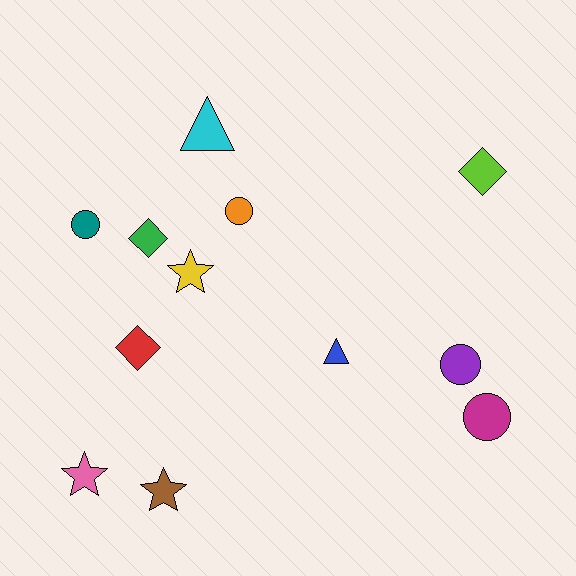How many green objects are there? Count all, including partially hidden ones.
There is 1 green object.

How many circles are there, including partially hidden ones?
There are 4 circles.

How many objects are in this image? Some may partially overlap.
There are 12 objects.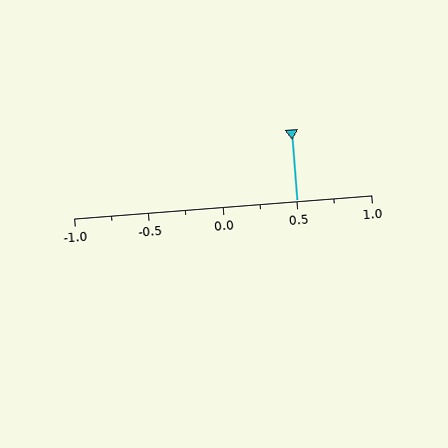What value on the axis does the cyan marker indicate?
The marker indicates approximately 0.5.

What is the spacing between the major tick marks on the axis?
The major ticks are spaced 0.5 apart.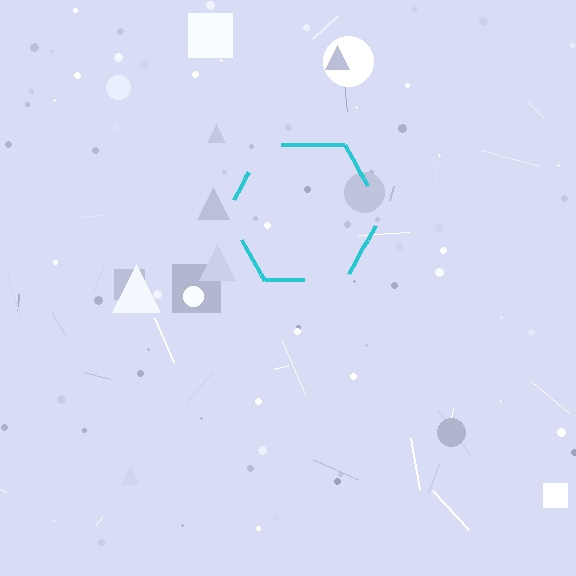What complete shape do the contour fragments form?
The contour fragments form a hexagon.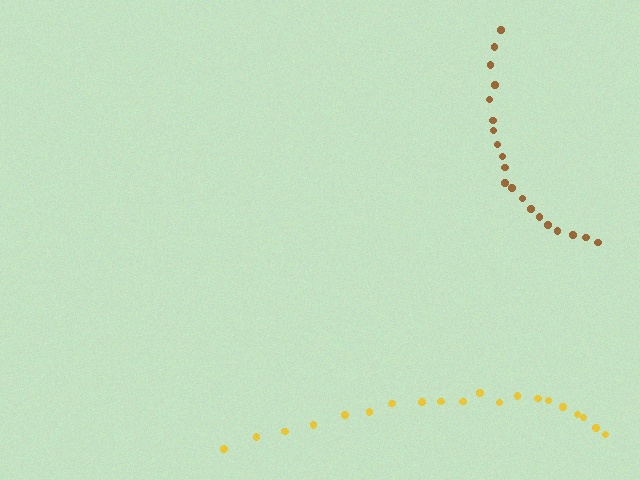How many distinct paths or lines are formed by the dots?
There are 2 distinct paths.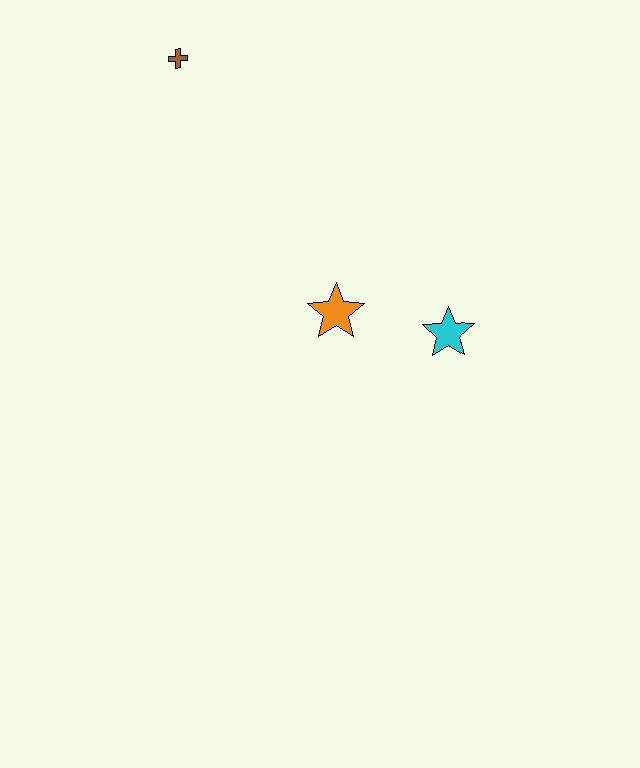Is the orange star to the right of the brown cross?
Yes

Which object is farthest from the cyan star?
The brown cross is farthest from the cyan star.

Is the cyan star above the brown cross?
No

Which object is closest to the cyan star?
The orange star is closest to the cyan star.